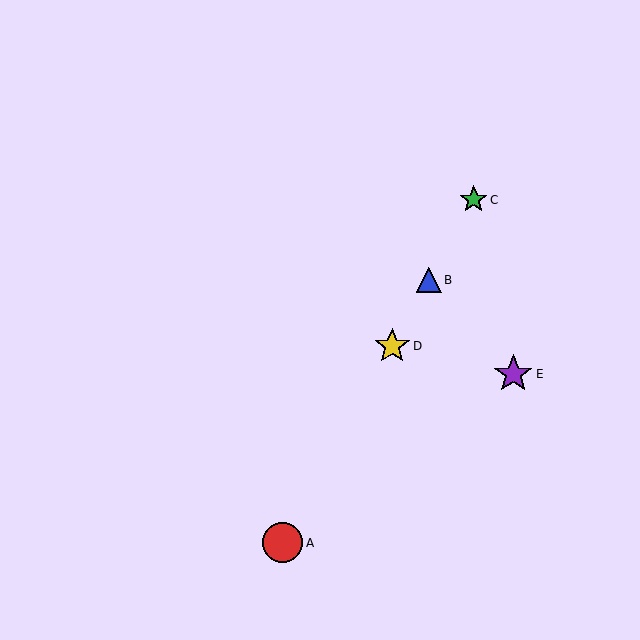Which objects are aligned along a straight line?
Objects A, B, C, D are aligned along a straight line.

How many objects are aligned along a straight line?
4 objects (A, B, C, D) are aligned along a straight line.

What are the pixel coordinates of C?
Object C is at (474, 200).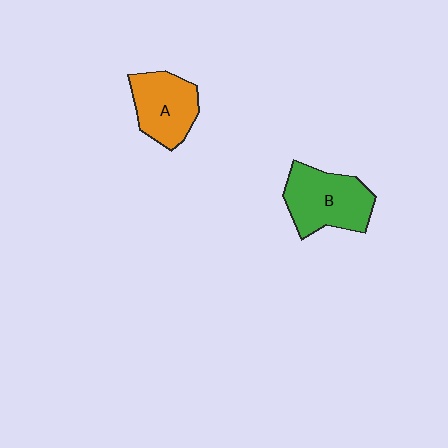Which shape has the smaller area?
Shape A (orange).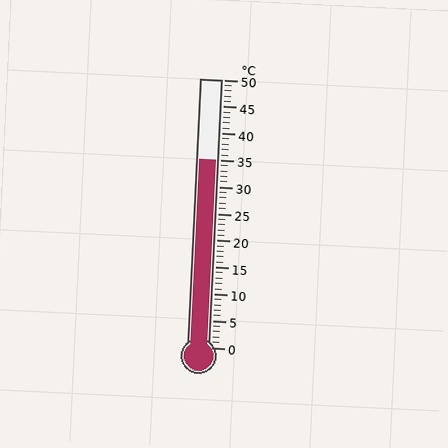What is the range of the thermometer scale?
The thermometer scale ranges from 0°C to 50°C.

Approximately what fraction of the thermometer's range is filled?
The thermometer is filled to approximately 70% of its range.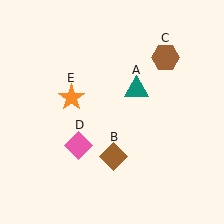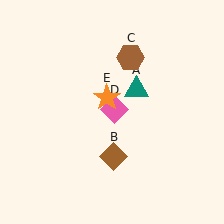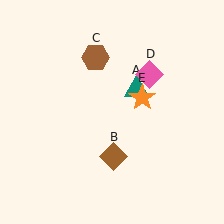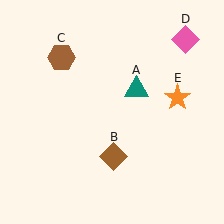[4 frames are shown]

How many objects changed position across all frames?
3 objects changed position: brown hexagon (object C), pink diamond (object D), orange star (object E).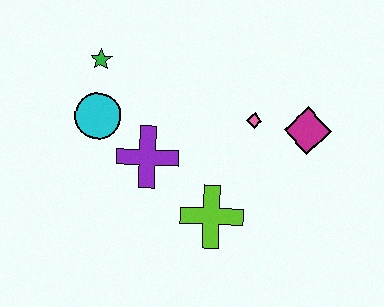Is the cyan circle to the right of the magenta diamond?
No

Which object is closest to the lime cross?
The purple cross is closest to the lime cross.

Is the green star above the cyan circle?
Yes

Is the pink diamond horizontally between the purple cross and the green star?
No